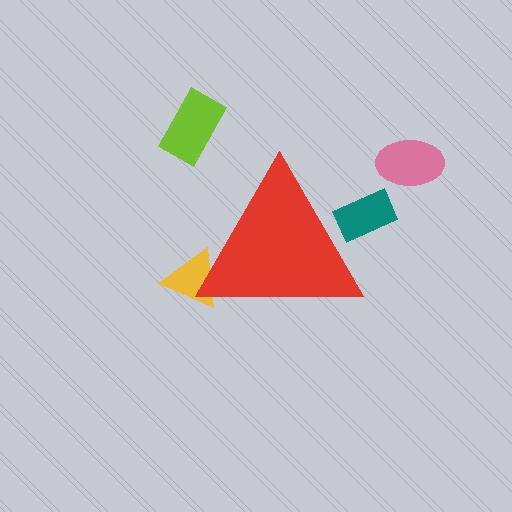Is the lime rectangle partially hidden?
No, the lime rectangle is fully visible.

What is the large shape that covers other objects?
A red triangle.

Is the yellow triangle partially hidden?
Yes, the yellow triangle is partially hidden behind the red triangle.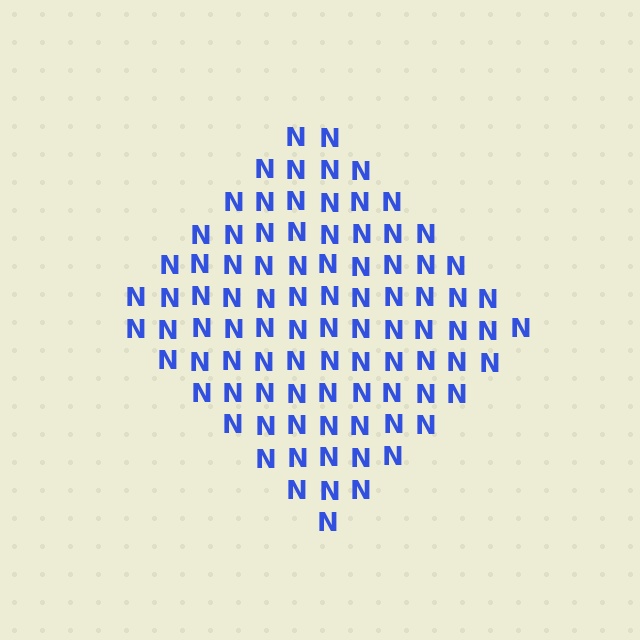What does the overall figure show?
The overall figure shows a diamond.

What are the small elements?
The small elements are letter N's.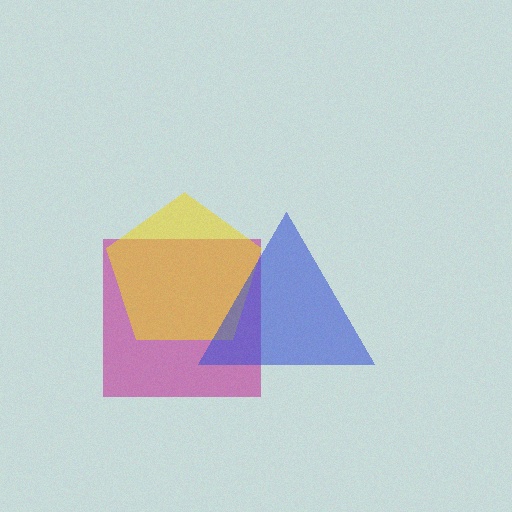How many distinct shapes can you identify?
There are 3 distinct shapes: a magenta square, a yellow pentagon, a blue triangle.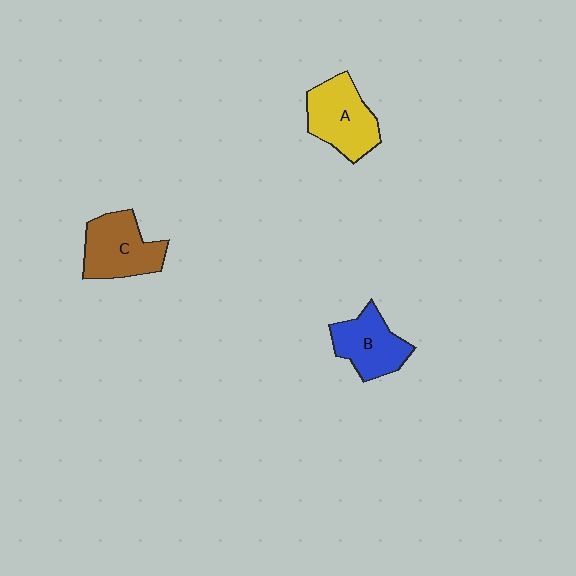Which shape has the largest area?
Shape A (yellow).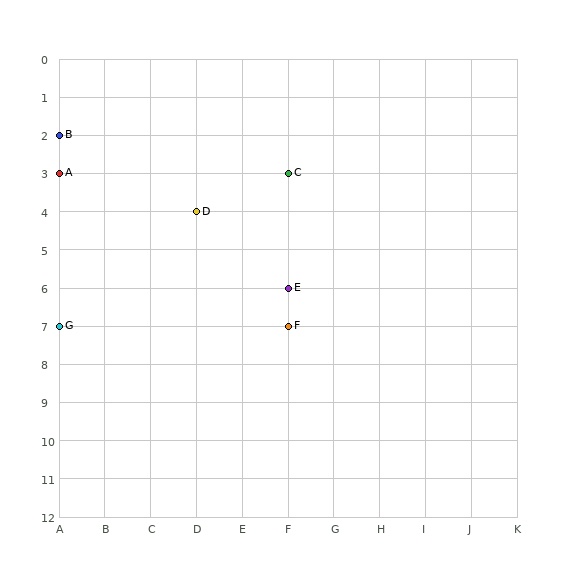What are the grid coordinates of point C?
Point C is at grid coordinates (F, 3).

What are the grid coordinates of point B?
Point B is at grid coordinates (A, 2).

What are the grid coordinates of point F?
Point F is at grid coordinates (F, 7).